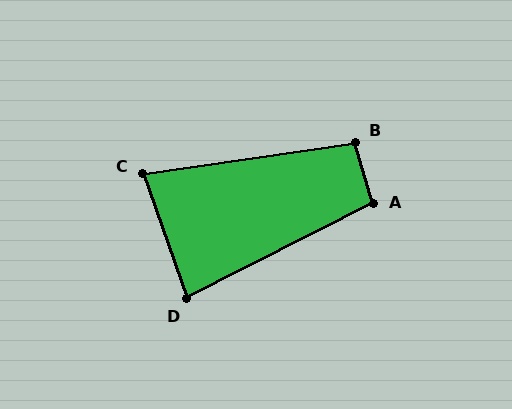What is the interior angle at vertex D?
Approximately 82 degrees (acute).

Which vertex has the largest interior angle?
A, at approximately 101 degrees.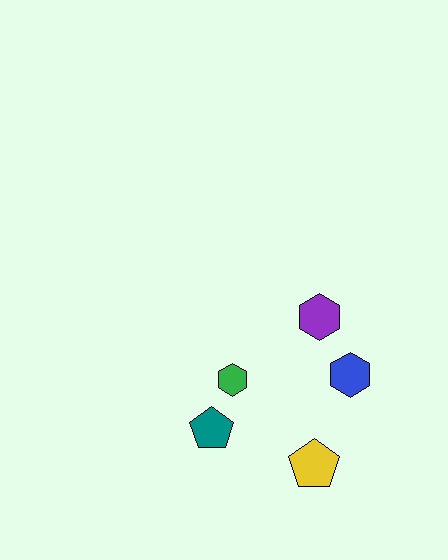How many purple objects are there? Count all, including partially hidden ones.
There is 1 purple object.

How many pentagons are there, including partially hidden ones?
There are 2 pentagons.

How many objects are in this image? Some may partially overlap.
There are 5 objects.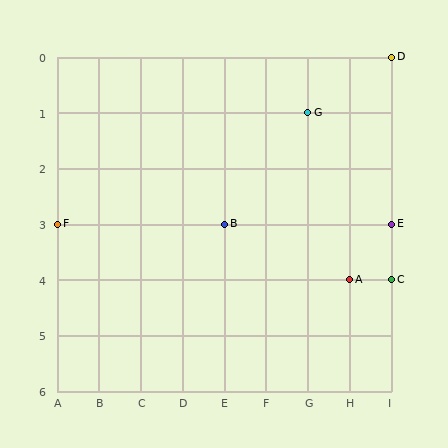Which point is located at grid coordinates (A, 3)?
Point F is at (A, 3).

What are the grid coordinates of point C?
Point C is at grid coordinates (I, 4).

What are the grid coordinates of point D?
Point D is at grid coordinates (I, 0).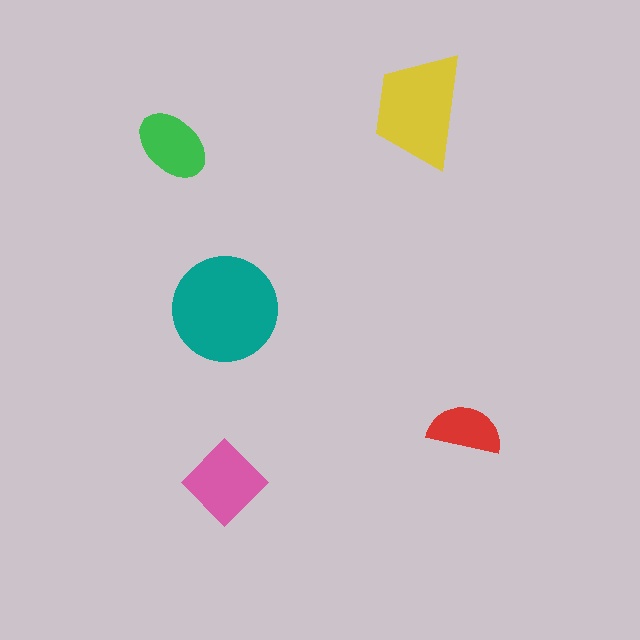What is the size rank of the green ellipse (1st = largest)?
4th.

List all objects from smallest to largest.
The red semicircle, the green ellipse, the pink diamond, the yellow trapezoid, the teal circle.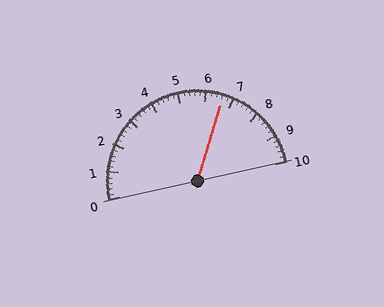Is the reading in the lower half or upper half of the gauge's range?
The reading is in the upper half of the range (0 to 10).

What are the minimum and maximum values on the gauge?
The gauge ranges from 0 to 10.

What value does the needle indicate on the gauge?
The needle indicates approximately 6.6.